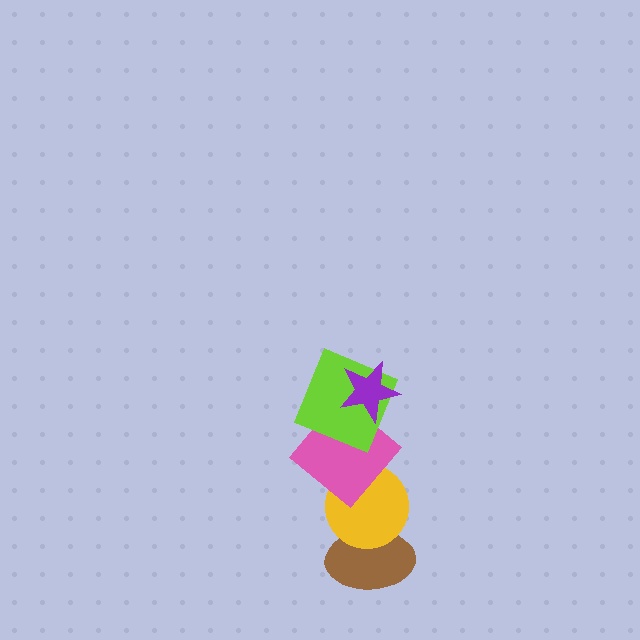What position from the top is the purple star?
The purple star is 1st from the top.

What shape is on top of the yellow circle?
The pink diamond is on top of the yellow circle.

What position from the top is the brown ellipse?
The brown ellipse is 5th from the top.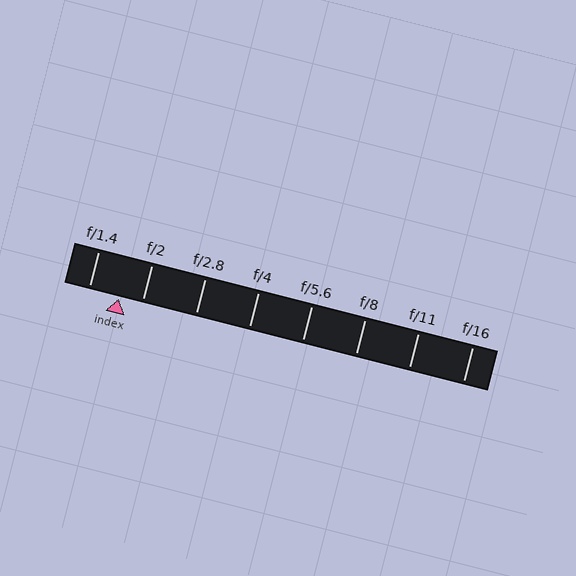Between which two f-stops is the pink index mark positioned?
The index mark is between f/1.4 and f/2.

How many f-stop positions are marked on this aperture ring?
There are 8 f-stop positions marked.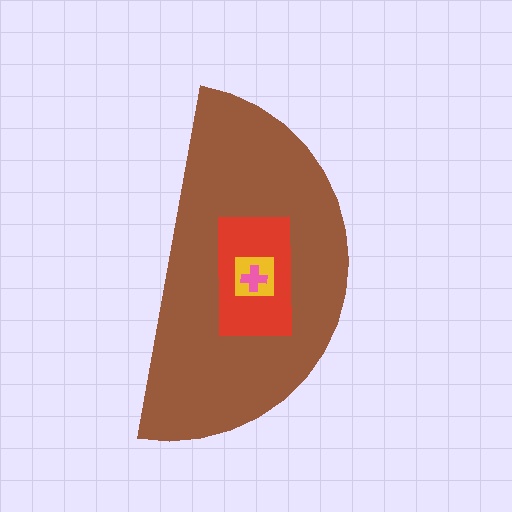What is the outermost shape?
The brown semicircle.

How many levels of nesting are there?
4.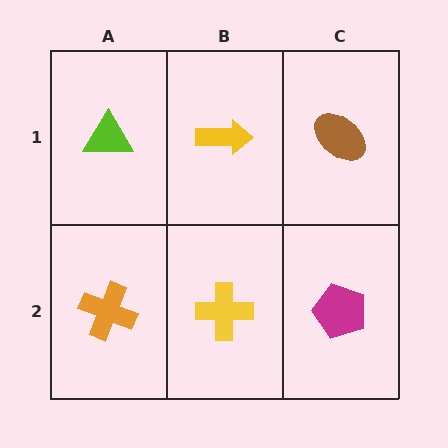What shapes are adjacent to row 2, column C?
A brown ellipse (row 1, column C), a yellow cross (row 2, column B).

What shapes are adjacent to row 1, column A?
An orange cross (row 2, column A), a yellow arrow (row 1, column B).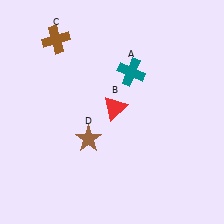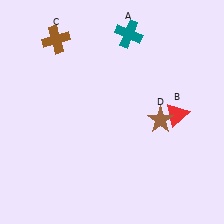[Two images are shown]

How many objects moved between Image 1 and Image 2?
3 objects moved between the two images.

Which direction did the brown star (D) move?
The brown star (D) moved right.